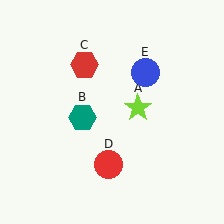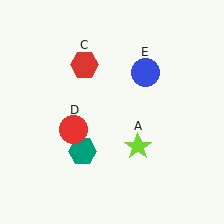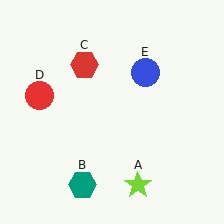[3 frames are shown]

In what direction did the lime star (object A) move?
The lime star (object A) moved down.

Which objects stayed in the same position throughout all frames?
Red hexagon (object C) and blue circle (object E) remained stationary.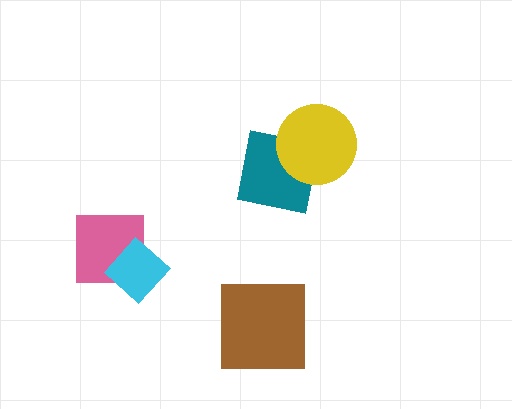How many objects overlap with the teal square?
1 object overlaps with the teal square.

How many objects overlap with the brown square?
0 objects overlap with the brown square.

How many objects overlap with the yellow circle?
1 object overlaps with the yellow circle.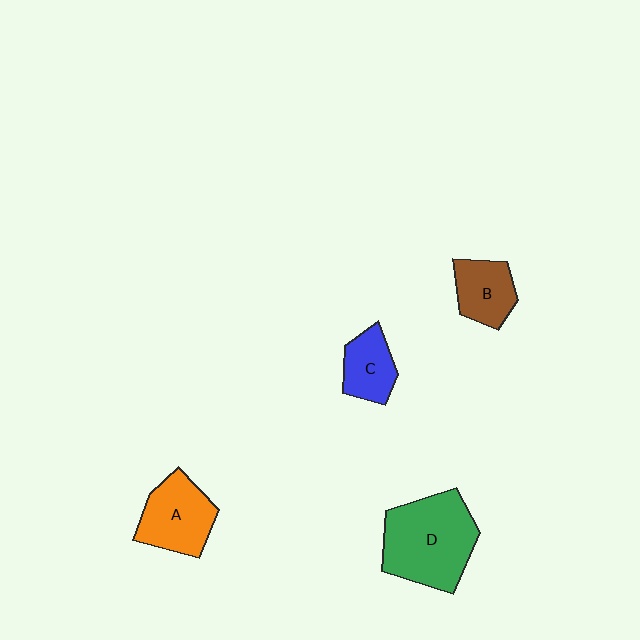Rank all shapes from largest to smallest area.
From largest to smallest: D (green), A (orange), B (brown), C (blue).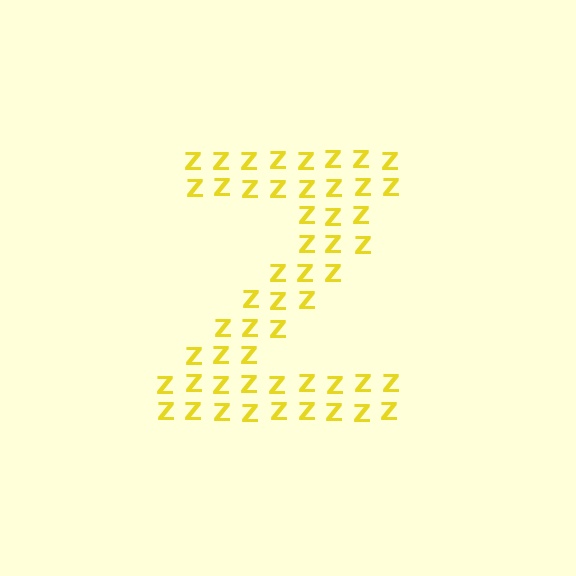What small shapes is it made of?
It is made of small letter Z's.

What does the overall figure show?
The overall figure shows the letter Z.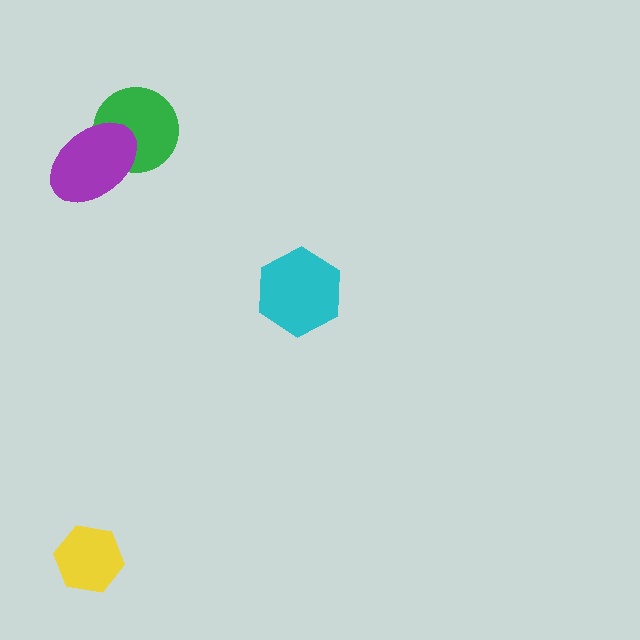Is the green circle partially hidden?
Yes, it is partially covered by another shape.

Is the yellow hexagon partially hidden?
No, no other shape covers it.